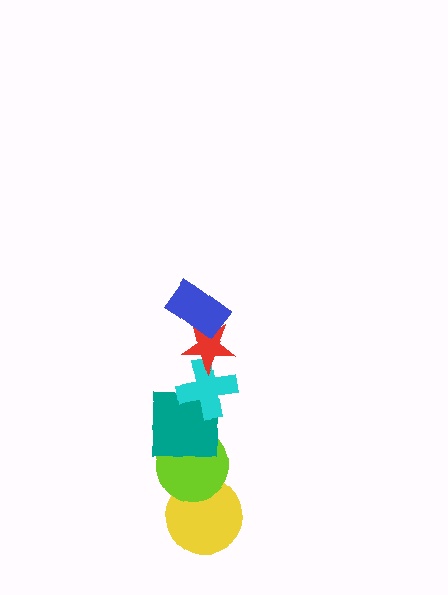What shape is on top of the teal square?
The cyan cross is on top of the teal square.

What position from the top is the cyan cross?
The cyan cross is 3rd from the top.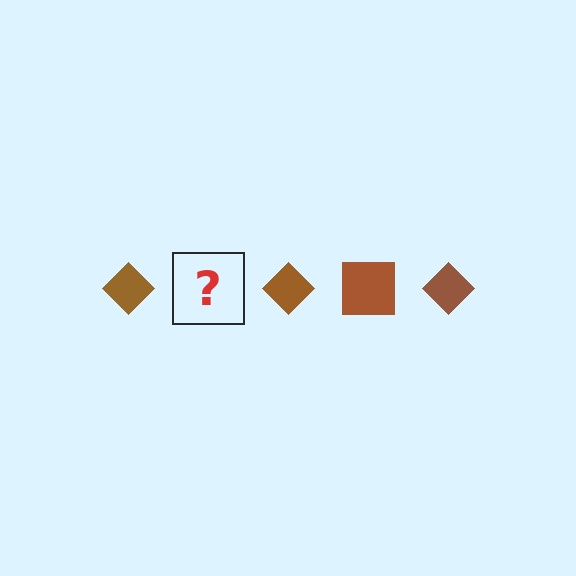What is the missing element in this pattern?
The missing element is a brown square.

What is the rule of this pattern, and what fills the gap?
The rule is that the pattern cycles through diamond, square shapes in brown. The gap should be filled with a brown square.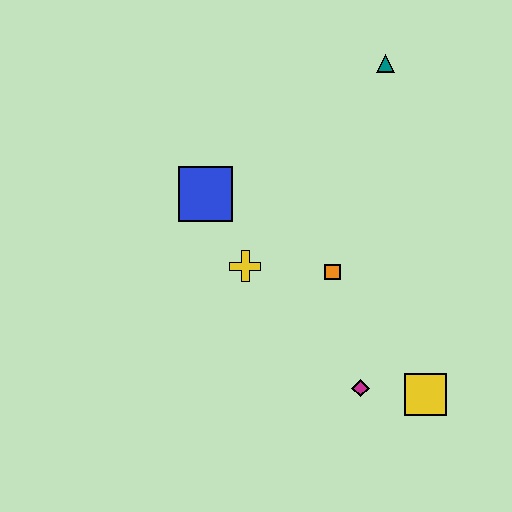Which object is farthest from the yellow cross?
The teal triangle is farthest from the yellow cross.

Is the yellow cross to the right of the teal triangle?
No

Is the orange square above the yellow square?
Yes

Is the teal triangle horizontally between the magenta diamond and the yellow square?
Yes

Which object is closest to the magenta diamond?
The yellow square is closest to the magenta diamond.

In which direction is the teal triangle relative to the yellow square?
The teal triangle is above the yellow square.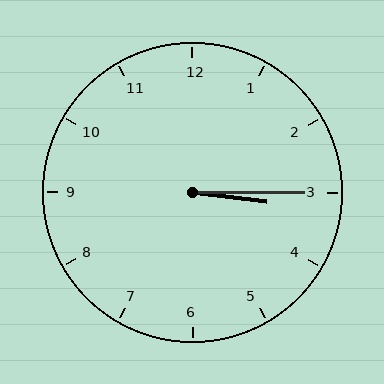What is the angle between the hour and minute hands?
Approximately 8 degrees.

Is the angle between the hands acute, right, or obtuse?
It is acute.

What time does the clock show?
3:15.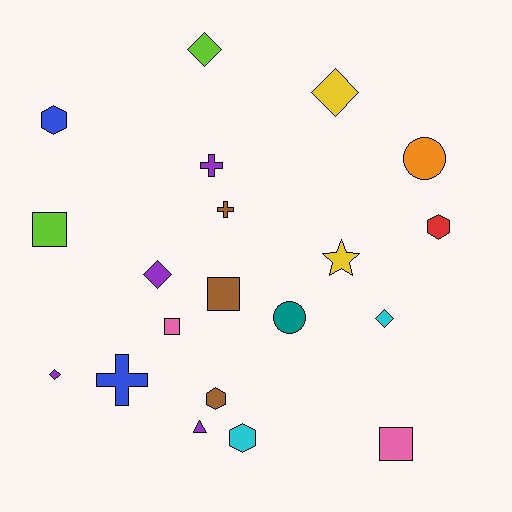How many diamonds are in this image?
There are 5 diamonds.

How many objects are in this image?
There are 20 objects.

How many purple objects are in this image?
There are 4 purple objects.